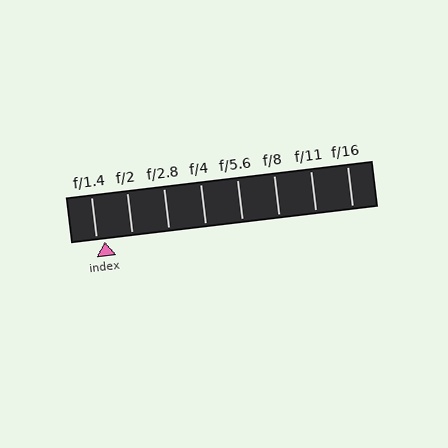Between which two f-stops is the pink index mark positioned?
The index mark is between f/1.4 and f/2.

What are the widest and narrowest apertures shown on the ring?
The widest aperture shown is f/1.4 and the narrowest is f/16.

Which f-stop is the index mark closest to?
The index mark is closest to f/1.4.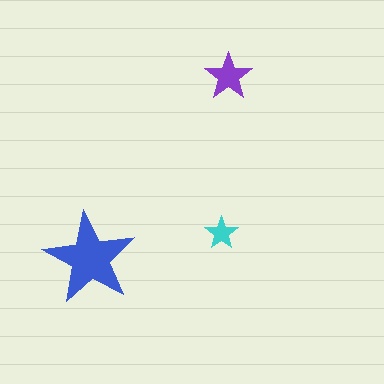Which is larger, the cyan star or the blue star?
The blue one.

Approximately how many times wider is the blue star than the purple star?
About 2 times wider.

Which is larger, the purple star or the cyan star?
The purple one.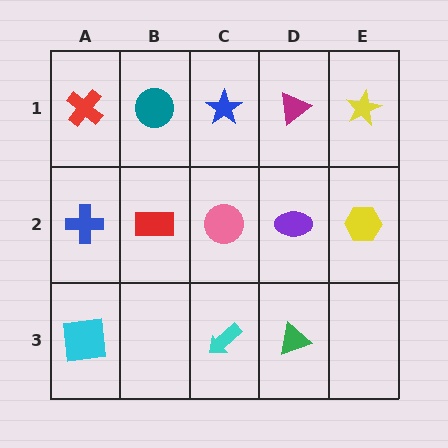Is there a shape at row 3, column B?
No, that cell is empty.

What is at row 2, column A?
A blue cross.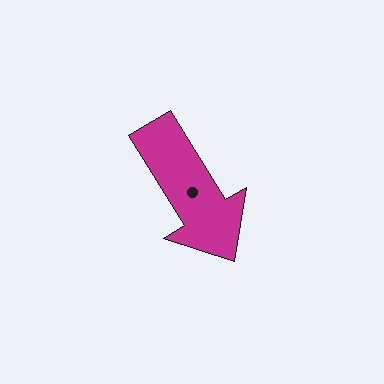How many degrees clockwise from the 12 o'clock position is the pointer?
Approximately 148 degrees.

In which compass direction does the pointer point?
Southeast.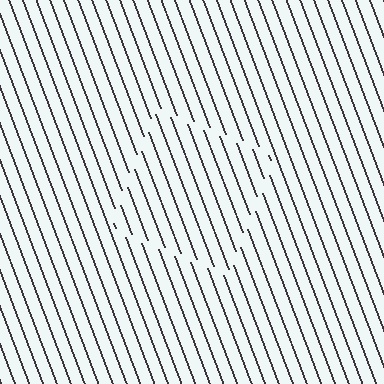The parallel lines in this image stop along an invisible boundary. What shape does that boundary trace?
An illusory square. The interior of the shape contains the same grating, shifted by half a period — the contour is defined by the phase discontinuity where line-ends from the inner and outer gratings abut.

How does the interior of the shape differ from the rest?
The interior of the shape contains the same grating, shifted by half a period — the contour is defined by the phase discontinuity where line-ends from the inner and outer gratings abut.